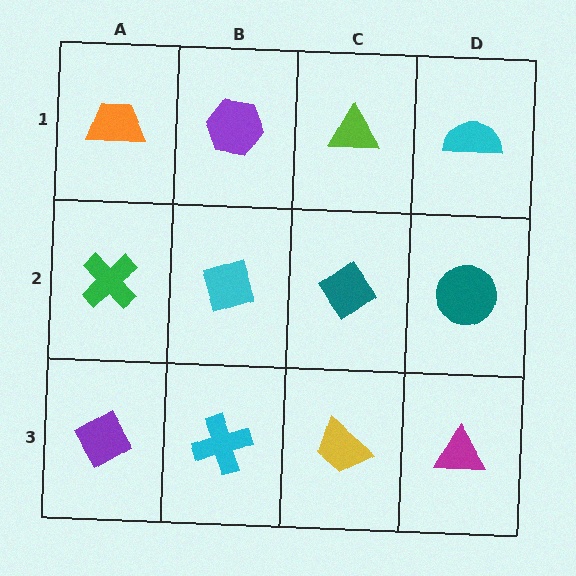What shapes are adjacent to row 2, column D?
A cyan semicircle (row 1, column D), a magenta triangle (row 3, column D), a teal diamond (row 2, column C).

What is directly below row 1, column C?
A teal diamond.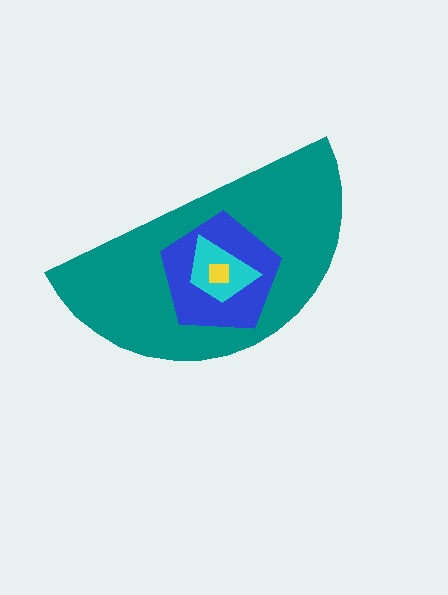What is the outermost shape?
The teal semicircle.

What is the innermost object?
The yellow square.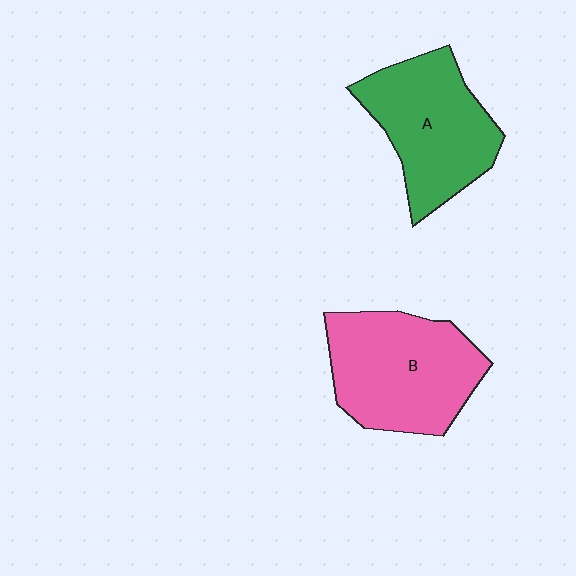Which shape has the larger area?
Shape B (pink).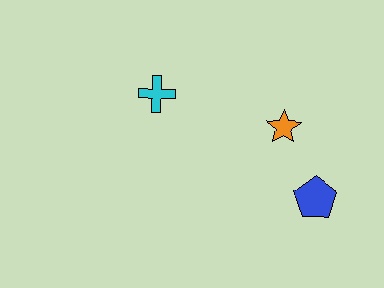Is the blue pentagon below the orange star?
Yes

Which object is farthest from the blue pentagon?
The cyan cross is farthest from the blue pentagon.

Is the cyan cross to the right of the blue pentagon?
No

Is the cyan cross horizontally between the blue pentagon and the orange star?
No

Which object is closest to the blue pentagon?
The orange star is closest to the blue pentagon.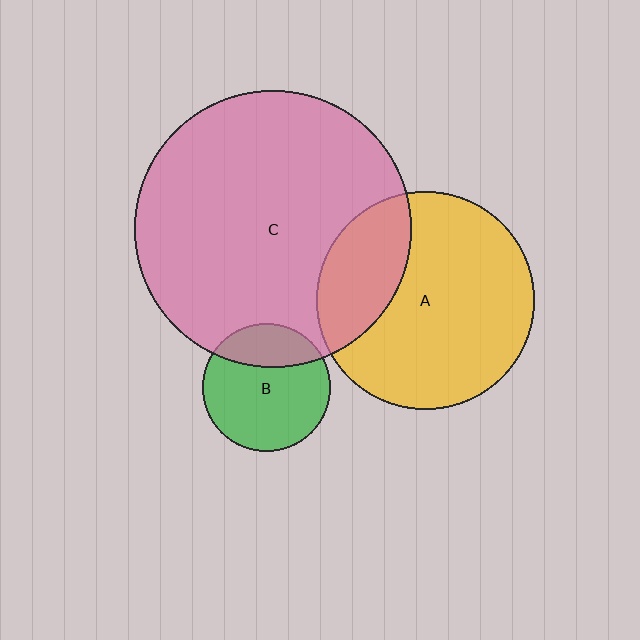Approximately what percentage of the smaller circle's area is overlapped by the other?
Approximately 25%.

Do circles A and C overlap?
Yes.